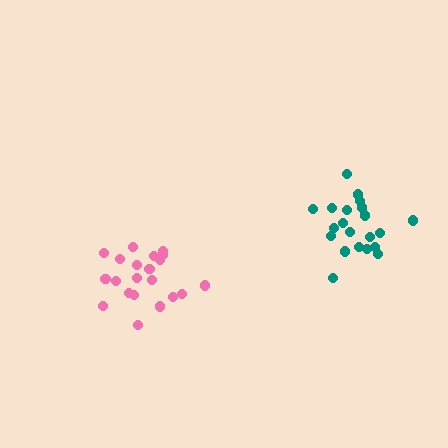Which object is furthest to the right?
The teal cluster is rightmost.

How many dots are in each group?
Group 1: 21 dots, Group 2: 21 dots (42 total).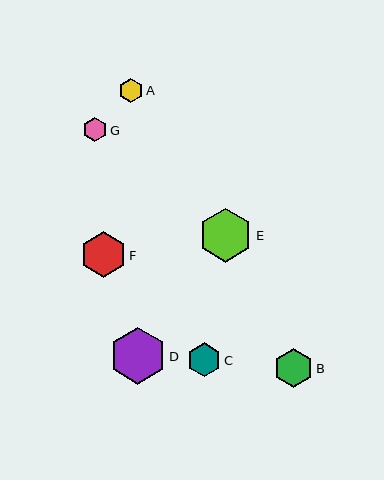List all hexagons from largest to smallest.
From largest to smallest: D, E, F, B, C, G, A.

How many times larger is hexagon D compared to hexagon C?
Hexagon D is approximately 1.7 times the size of hexagon C.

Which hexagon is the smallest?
Hexagon A is the smallest with a size of approximately 24 pixels.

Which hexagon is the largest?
Hexagon D is the largest with a size of approximately 57 pixels.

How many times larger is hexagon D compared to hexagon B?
Hexagon D is approximately 1.5 times the size of hexagon B.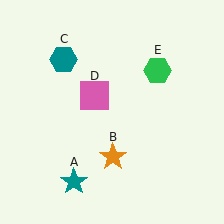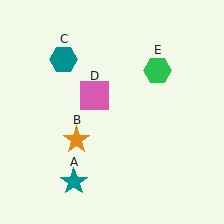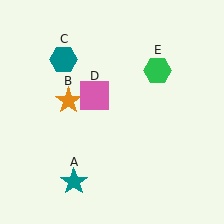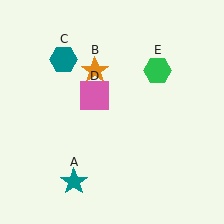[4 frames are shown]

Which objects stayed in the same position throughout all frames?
Teal star (object A) and teal hexagon (object C) and pink square (object D) and green hexagon (object E) remained stationary.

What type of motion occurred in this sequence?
The orange star (object B) rotated clockwise around the center of the scene.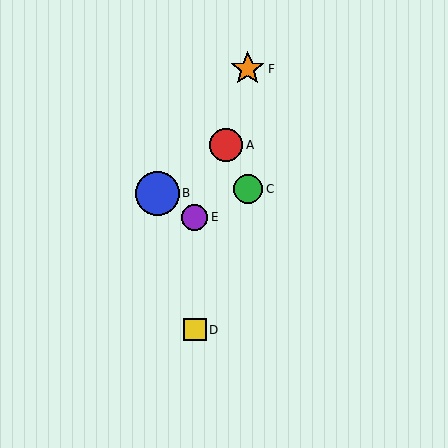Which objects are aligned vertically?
Objects D, E are aligned vertically.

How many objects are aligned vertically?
2 objects (D, E) are aligned vertically.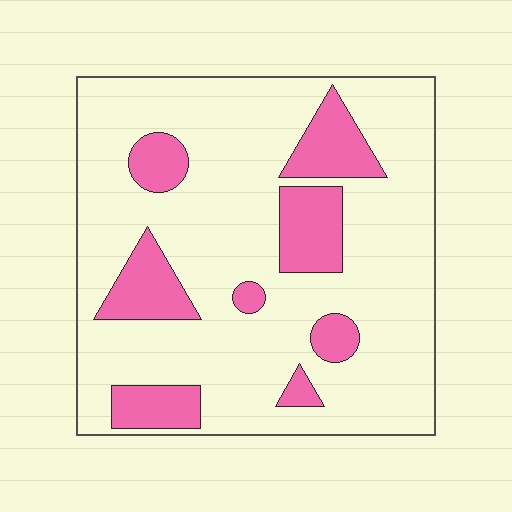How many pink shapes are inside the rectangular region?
8.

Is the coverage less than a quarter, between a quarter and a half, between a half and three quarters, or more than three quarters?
Less than a quarter.